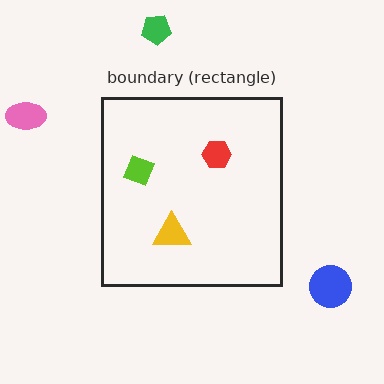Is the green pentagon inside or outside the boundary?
Outside.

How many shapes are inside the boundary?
3 inside, 3 outside.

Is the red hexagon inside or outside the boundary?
Inside.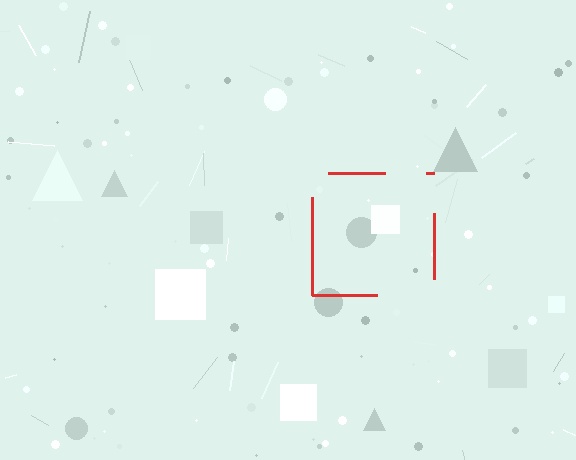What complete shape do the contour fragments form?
The contour fragments form a square.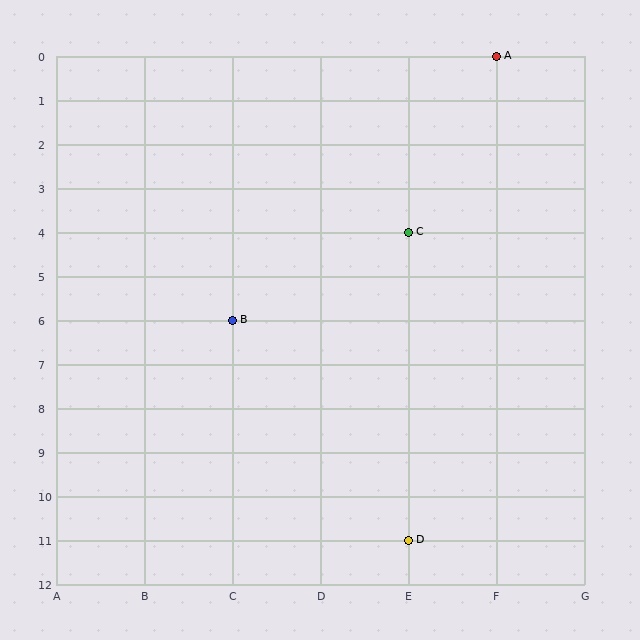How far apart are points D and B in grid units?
Points D and B are 2 columns and 5 rows apart (about 5.4 grid units diagonally).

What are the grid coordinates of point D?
Point D is at grid coordinates (E, 11).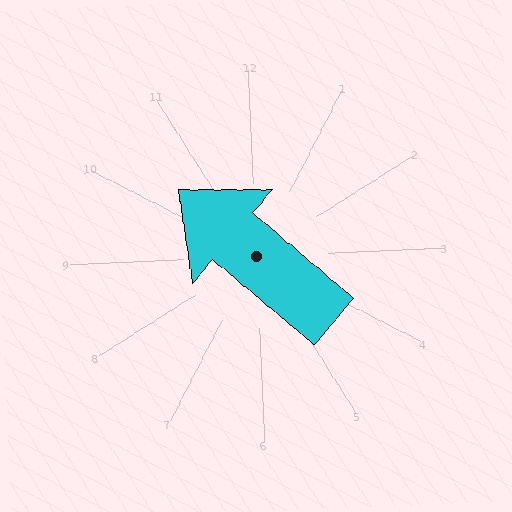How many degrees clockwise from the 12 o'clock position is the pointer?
Approximately 313 degrees.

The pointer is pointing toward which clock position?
Roughly 10 o'clock.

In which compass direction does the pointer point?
Northwest.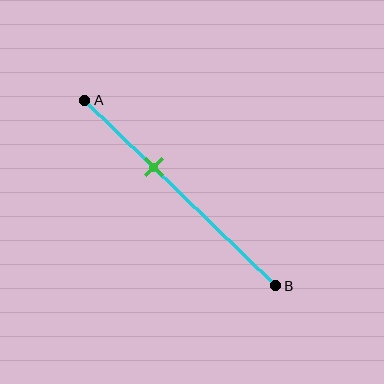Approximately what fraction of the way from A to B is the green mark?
The green mark is approximately 35% of the way from A to B.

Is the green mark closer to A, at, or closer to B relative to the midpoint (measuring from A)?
The green mark is closer to point A than the midpoint of segment AB.